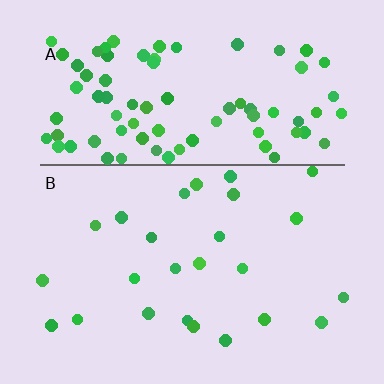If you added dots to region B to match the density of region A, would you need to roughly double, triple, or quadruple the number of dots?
Approximately quadruple.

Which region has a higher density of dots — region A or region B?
A (the top).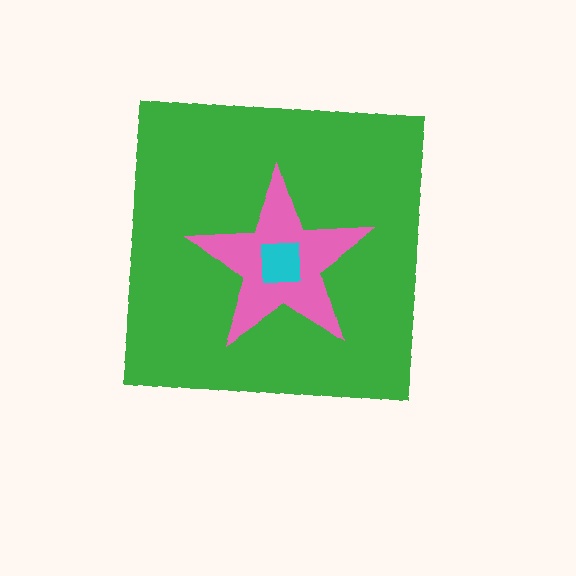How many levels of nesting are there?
3.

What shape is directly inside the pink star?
The cyan square.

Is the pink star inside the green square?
Yes.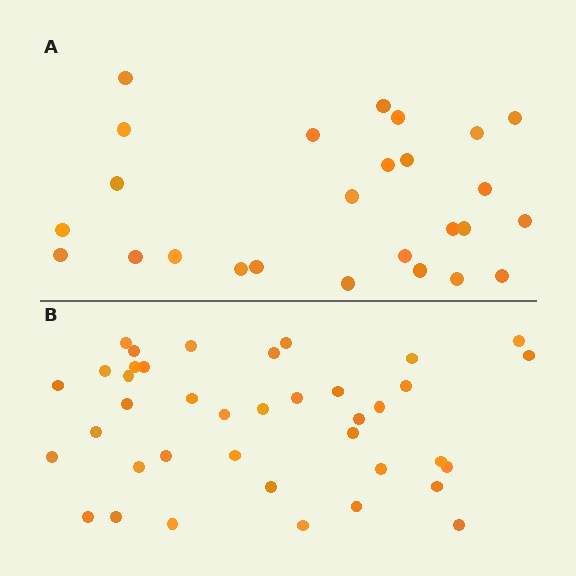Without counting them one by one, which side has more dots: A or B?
Region B (the bottom region) has more dots.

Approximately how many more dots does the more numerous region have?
Region B has approximately 15 more dots than region A.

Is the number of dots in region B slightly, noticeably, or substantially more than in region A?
Region B has substantially more. The ratio is roughly 1.5 to 1.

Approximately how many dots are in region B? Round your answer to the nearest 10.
About 40 dots. (The exact count is 39, which rounds to 40.)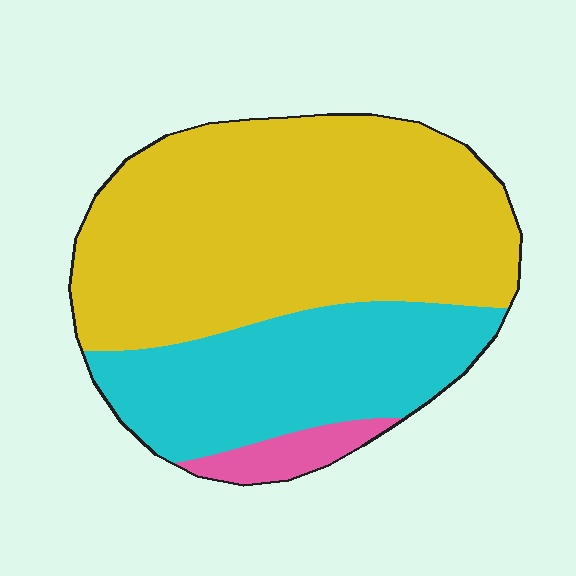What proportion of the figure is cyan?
Cyan takes up about one third (1/3) of the figure.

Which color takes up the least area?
Pink, at roughly 5%.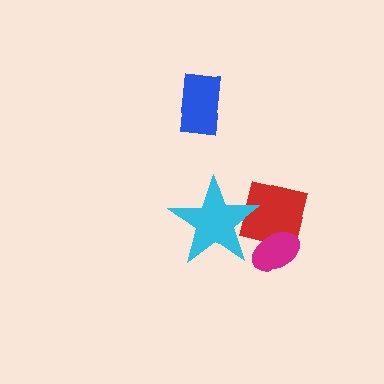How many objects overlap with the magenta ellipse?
1 object overlaps with the magenta ellipse.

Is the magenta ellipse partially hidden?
No, no other shape covers it.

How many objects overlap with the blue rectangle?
0 objects overlap with the blue rectangle.